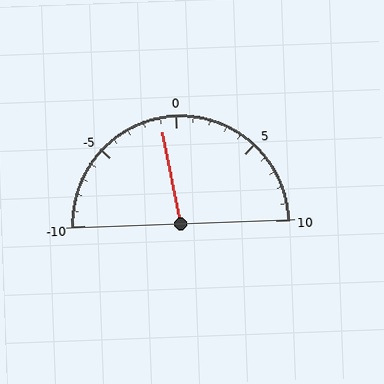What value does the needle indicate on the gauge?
The needle indicates approximately -1.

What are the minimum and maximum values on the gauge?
The gauge ranges from -10 to 10.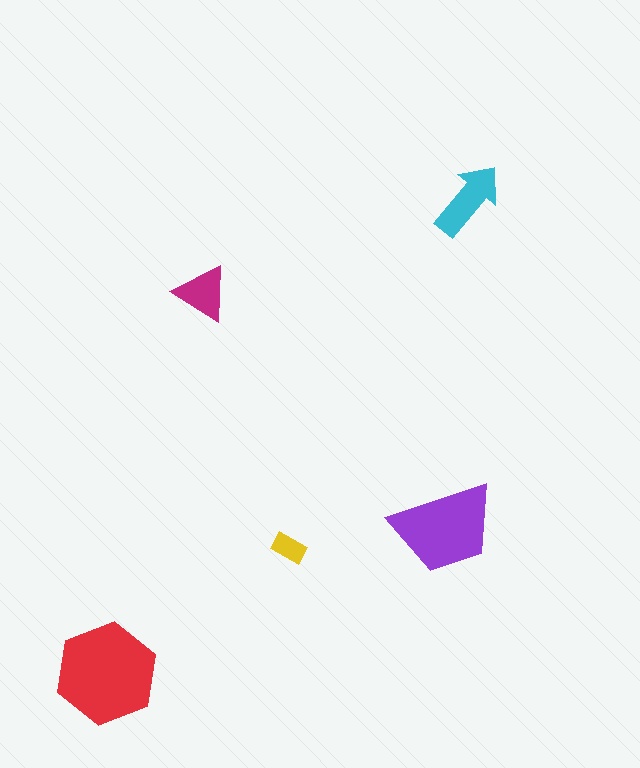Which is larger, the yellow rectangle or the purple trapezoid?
The purple trapezoid.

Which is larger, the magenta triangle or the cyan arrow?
The cyan arrow.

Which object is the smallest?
The yellow rectangle.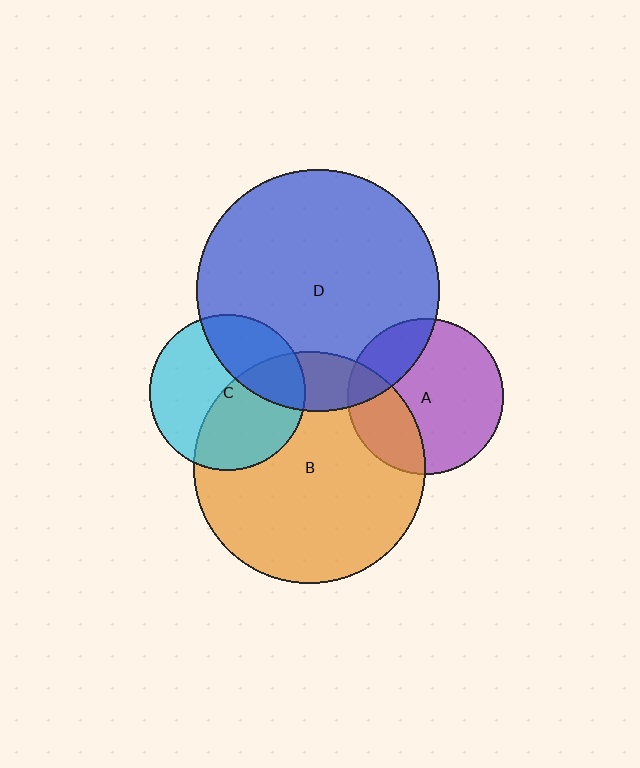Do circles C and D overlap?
Yes.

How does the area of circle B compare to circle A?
Approximately 2.2 times.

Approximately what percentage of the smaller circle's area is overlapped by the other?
Approximately 30%.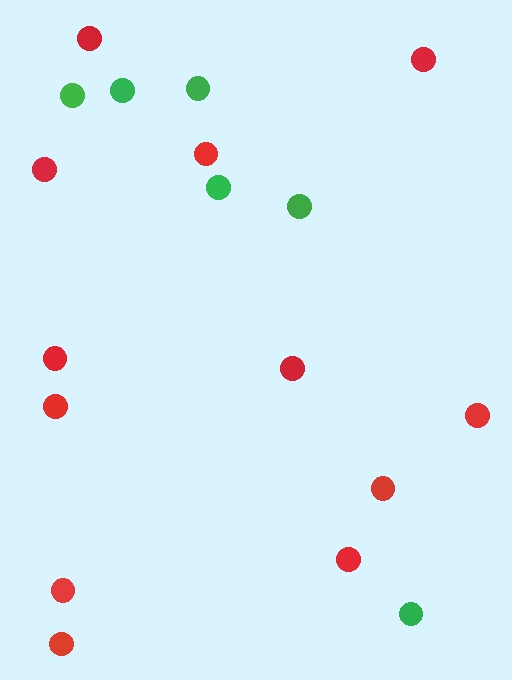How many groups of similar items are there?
There are 2 groups: one group of green circles (6) and one group of red circles (12).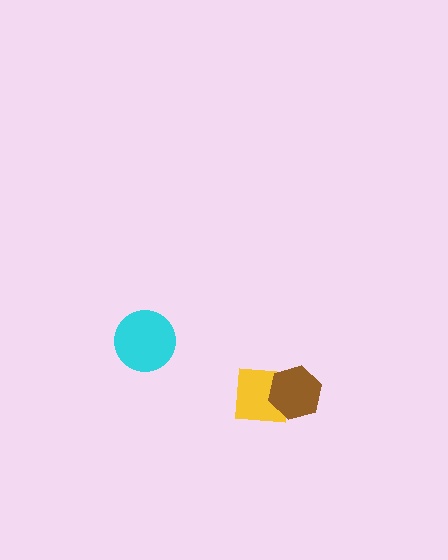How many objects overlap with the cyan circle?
0 objects overlap with the cyan circle.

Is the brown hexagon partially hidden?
No, no other shape covers it.